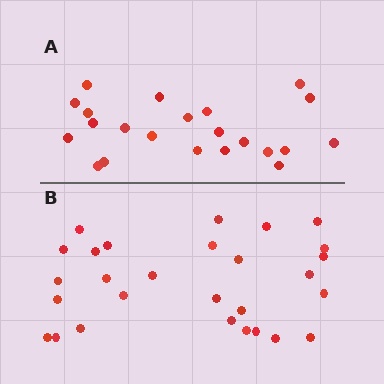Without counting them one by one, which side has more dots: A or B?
Region B (the bottom region) has more dots.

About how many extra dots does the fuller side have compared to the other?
Region B has about 6 more dots than region A.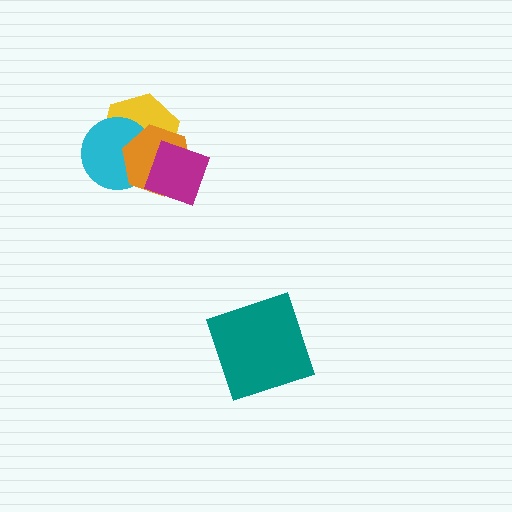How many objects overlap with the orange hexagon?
3 objects overlap with the orange hexagon.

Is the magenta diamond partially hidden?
No, no other shape covers it.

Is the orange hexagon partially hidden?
Yes, it is partially covered by another shape.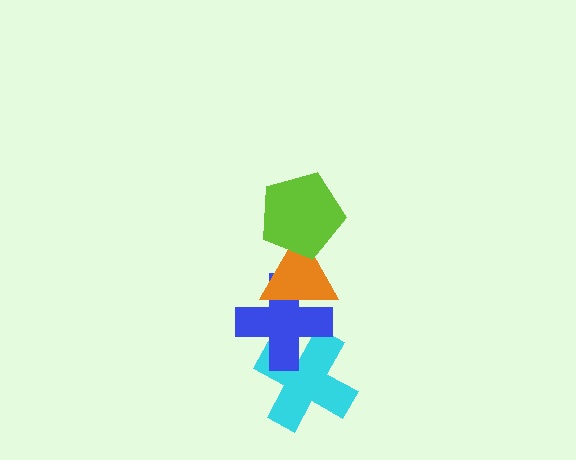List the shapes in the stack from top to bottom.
From top to bottom: the lime pentagon, the orange triangle, the blue cross, the cyan cross.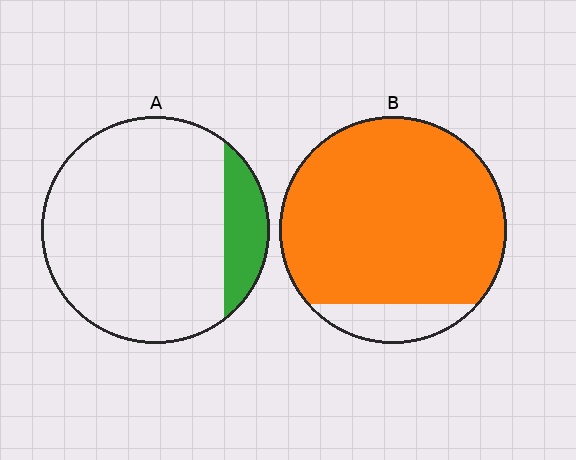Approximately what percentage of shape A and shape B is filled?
A is approximately 15% and B is approximately 90%.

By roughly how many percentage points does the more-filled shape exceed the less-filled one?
By roughly 75 percentage points (B over A).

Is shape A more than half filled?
No.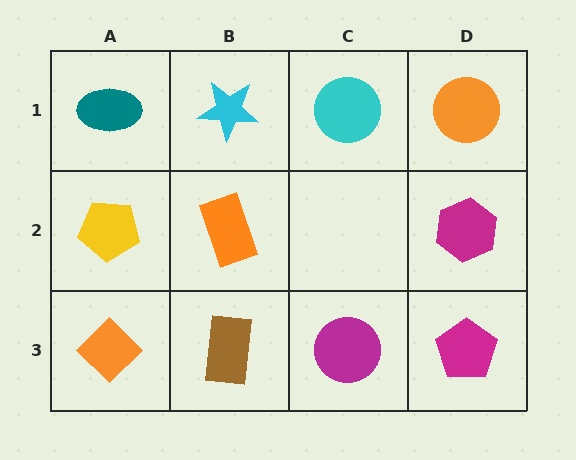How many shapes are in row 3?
4 shapes.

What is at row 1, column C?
A cyan circle.